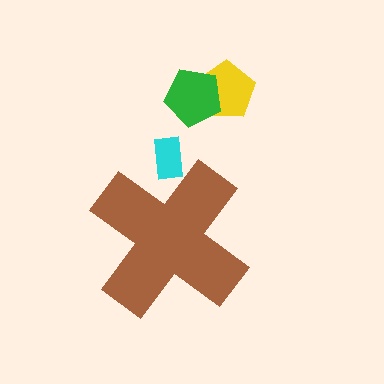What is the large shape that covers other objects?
A brown cross.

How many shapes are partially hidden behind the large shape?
1 shape is partially hidden.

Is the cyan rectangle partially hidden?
Yes, the cyan rectangle is partially hidden behind the brown cross.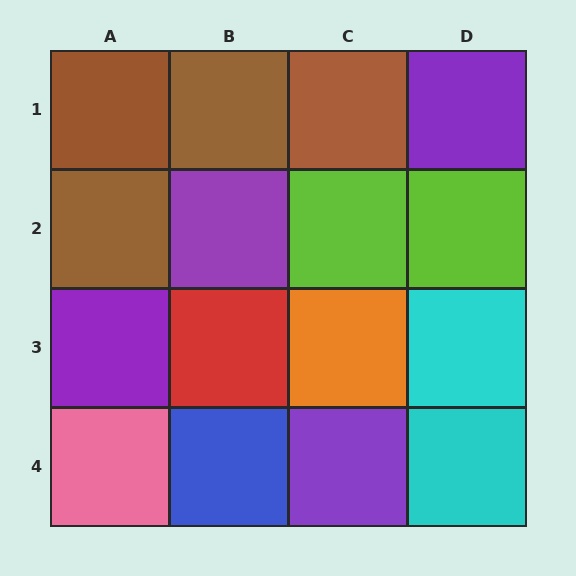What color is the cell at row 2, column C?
Lime.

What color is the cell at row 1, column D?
Purple.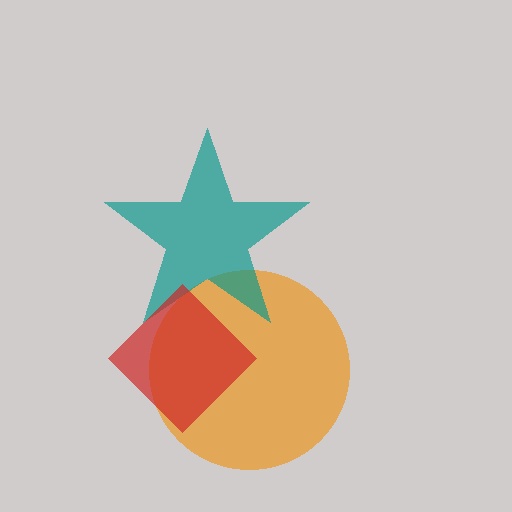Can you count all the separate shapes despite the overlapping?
Yes, there are 3 separate shapes.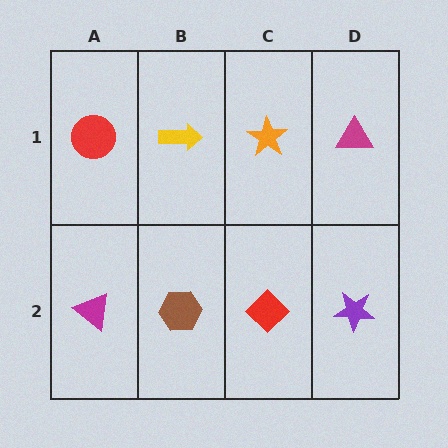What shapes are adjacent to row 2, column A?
A red circle (row 1, column A), a brown hexagon (row 2, column B).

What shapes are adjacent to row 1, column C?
A red diamond (row 2, column C), a yellow arrow (row 1, column B), a magenta triangle (row 1, column D).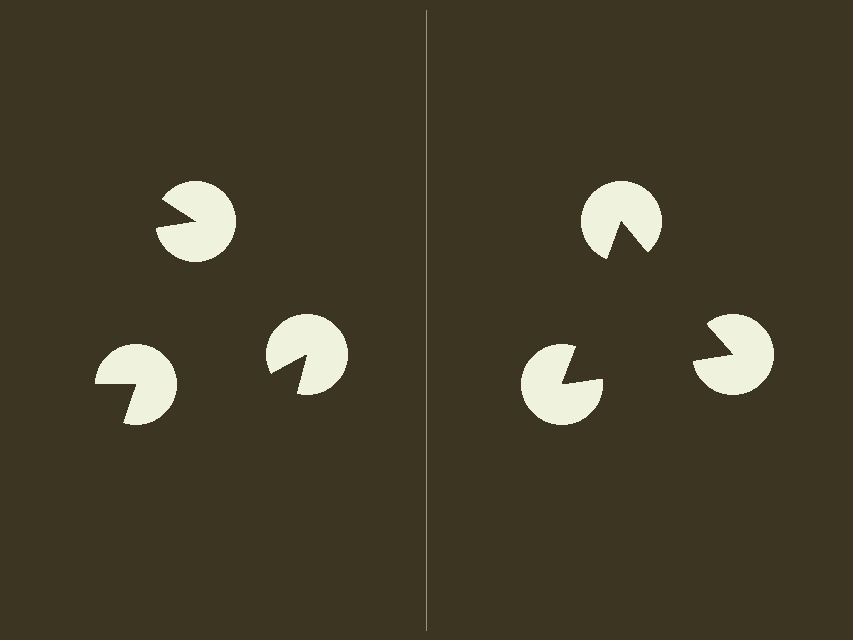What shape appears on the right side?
An illusory triangle.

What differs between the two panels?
The pac-man discs are positioned identically on both sides; only the wedge orientations differ. On the right they align to a triangle; on the left they are misaligned.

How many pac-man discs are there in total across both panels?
6 — 3 on each side.